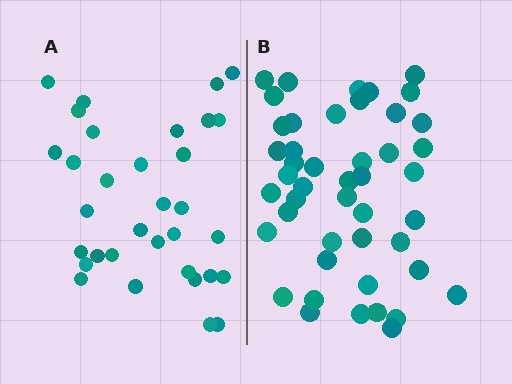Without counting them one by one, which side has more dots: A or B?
Region B (the right region) has more dots.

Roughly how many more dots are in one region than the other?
Region B has approximately 15 more dots than region A.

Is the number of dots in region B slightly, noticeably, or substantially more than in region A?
Region B has noticeably more, but not dramatically so. The ratio is roughly 1.4 to 1.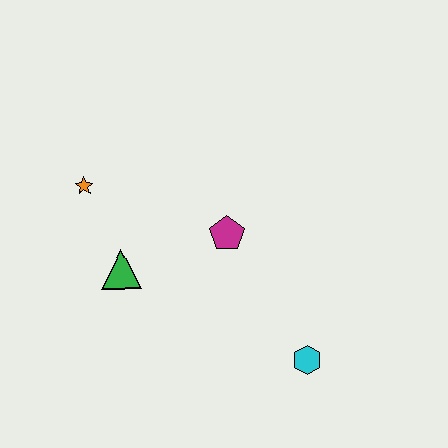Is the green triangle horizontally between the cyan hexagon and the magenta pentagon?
No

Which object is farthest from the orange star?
The cyan hexagon is farthest from the orange star.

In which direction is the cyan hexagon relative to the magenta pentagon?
The cyan hexagon is below the magenta pentagon.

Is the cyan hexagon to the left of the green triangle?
No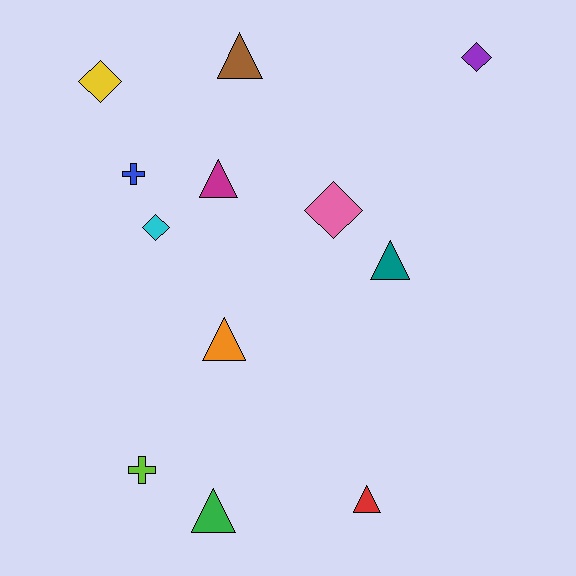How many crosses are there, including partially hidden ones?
There are 2 crosses.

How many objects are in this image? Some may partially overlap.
There are 12 objects.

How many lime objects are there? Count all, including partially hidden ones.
There is 1 lime object.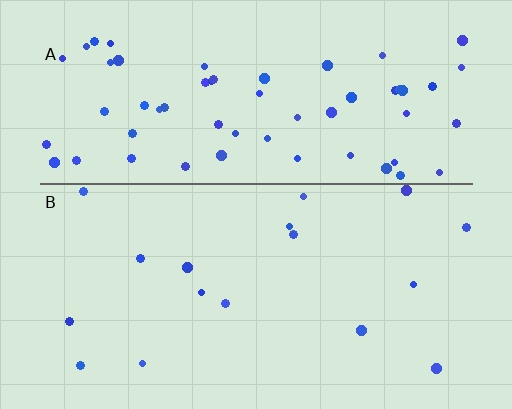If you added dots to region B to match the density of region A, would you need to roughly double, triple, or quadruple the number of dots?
Approximately quadruple.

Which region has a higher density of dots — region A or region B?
A (the top).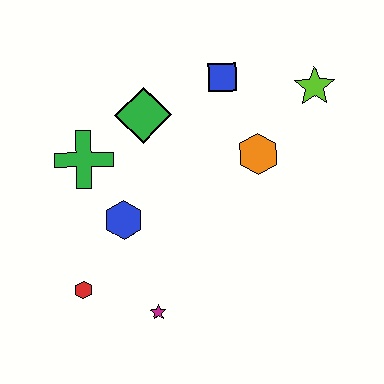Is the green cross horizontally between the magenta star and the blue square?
No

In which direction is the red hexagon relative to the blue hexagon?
The red hexagon is below the blue hexagon.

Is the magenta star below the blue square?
Yes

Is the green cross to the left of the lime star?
Yes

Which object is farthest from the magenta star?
The lime star is farthest from the magenta star.